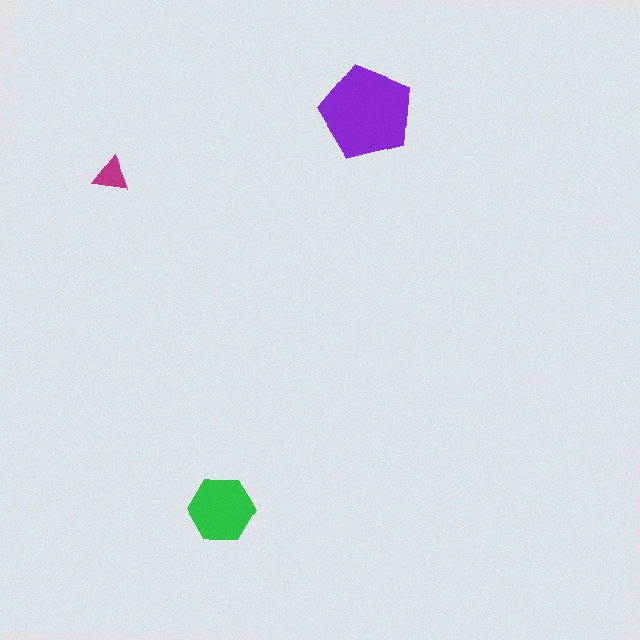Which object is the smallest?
The magenta triangle.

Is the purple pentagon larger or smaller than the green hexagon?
Larger.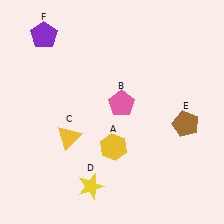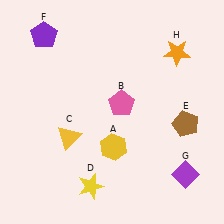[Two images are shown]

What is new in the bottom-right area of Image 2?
A purple diamond (G) was added in the bottom-right area of Image 2.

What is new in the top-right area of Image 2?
An orange star (H) was added in the top-right area of Image 2.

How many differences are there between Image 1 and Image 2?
There are 2 differences between the two images.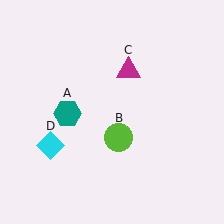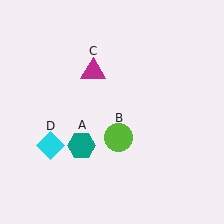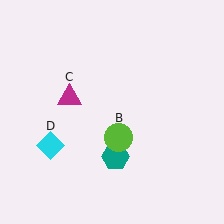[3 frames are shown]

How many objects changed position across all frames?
2 objects changed position: teal hexagon (object A), magenta triangle (object C).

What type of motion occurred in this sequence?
The teal hexagon (object A), magenta triangle (object C) rotated counterclockwise around the center of the scene.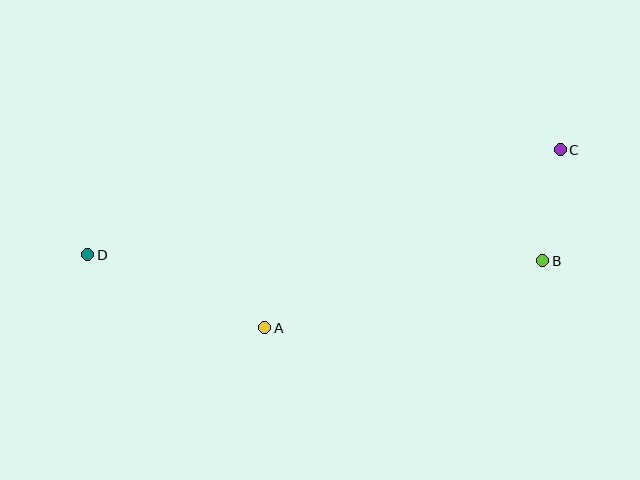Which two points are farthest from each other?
Points C and D are farthest from each other.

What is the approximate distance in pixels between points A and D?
The distance between A and D is approximately 192 pixels.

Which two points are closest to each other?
Points B and C are closest to each other.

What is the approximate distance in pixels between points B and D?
The distance between B and D is approximately 455 pixels.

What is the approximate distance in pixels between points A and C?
The distance between A and C is approximately 345 pixels.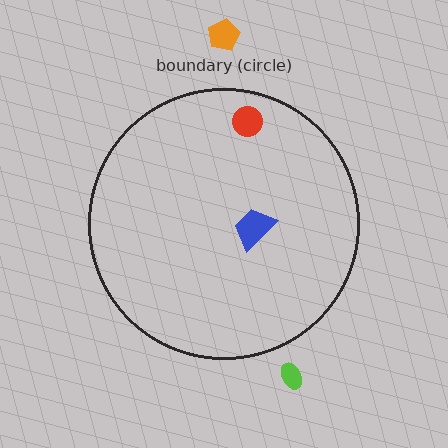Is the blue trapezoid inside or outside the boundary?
Inside.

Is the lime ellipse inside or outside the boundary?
Outside.